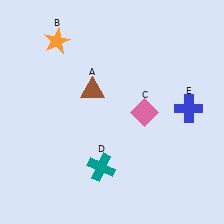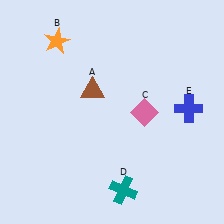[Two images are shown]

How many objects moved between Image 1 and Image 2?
1 object moved between the two images.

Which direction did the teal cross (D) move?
The teal cross (D) moved down.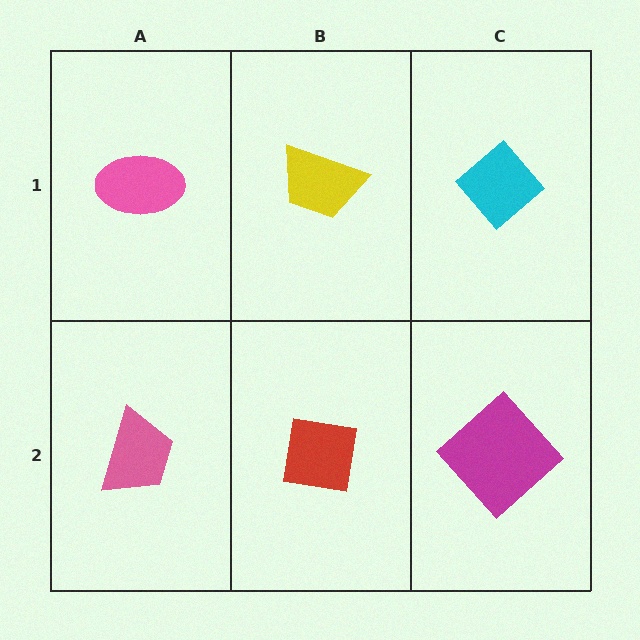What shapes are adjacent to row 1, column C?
A magenta diamond (row 2, column C), a yellow trapezoid (row 1, column B).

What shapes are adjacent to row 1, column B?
A red square (row 2, column B), a pink ellipse (row 1, column A), a cyan diamond (row 1, column C).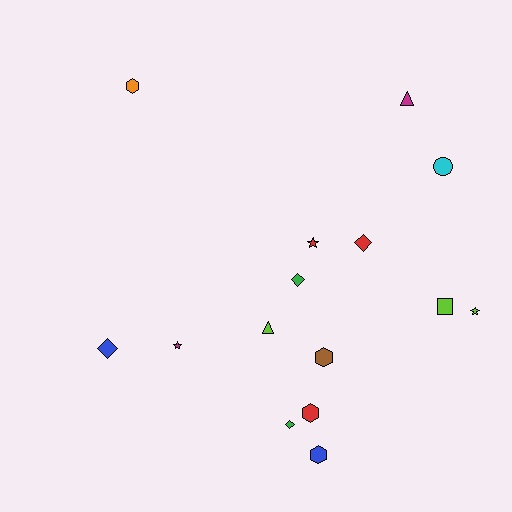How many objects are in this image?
There are 15 objects.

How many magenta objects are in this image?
There are 2 magenta objects.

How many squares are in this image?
There is 1 square.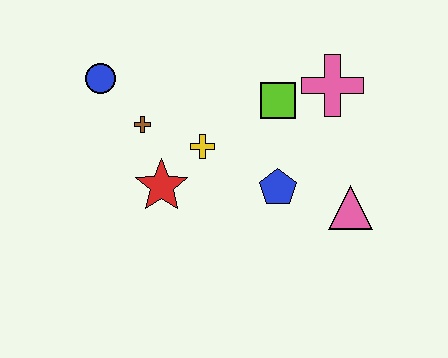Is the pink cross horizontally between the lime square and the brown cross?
No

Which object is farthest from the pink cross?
The blue circle is farthest from the pink cross.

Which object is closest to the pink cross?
The lime square is closest to the pink cross.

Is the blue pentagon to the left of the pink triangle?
Yes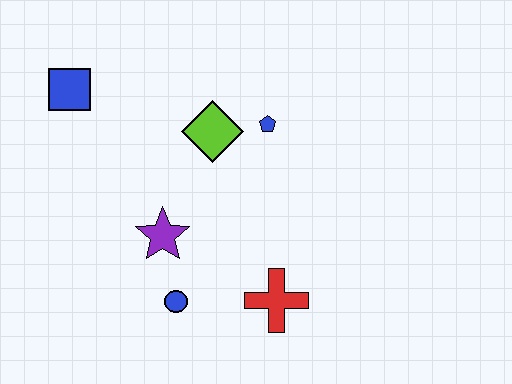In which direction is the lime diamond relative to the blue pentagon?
The lime diamond is to the left of the blue pentagon.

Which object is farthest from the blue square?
The red cross is farthest from the blue square.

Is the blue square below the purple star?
No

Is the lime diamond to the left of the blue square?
No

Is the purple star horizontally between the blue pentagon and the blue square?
Yes